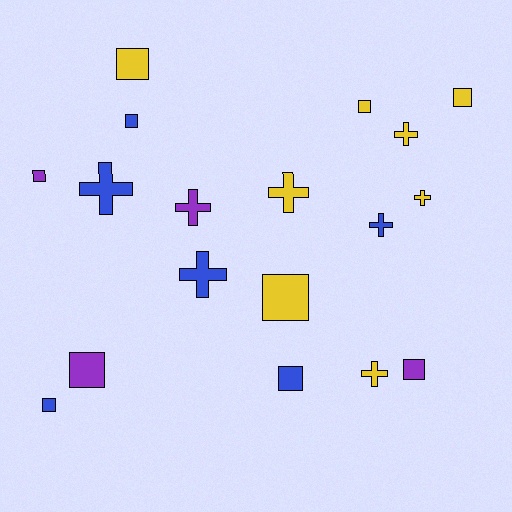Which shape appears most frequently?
Square, with 10 objects.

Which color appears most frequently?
Yellow, with 8 objects.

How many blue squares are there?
There are 3 blue squares.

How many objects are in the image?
There are 18 objects.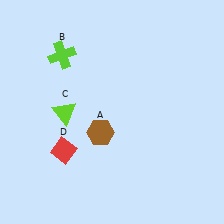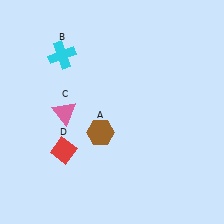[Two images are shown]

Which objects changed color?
B changed from lime to cyan. C changed from lime to pink.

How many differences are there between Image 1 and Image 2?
There are 2 differences between the two images.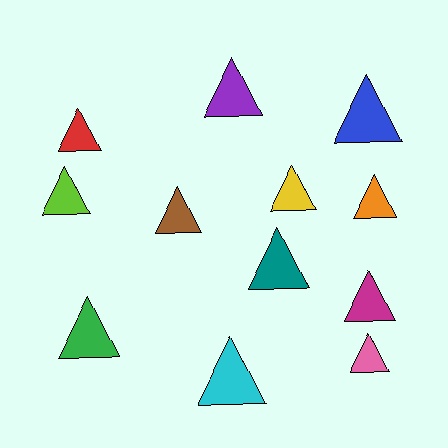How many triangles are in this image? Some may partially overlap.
There are 12 triangles.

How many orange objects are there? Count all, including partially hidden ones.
There is 1 orange object.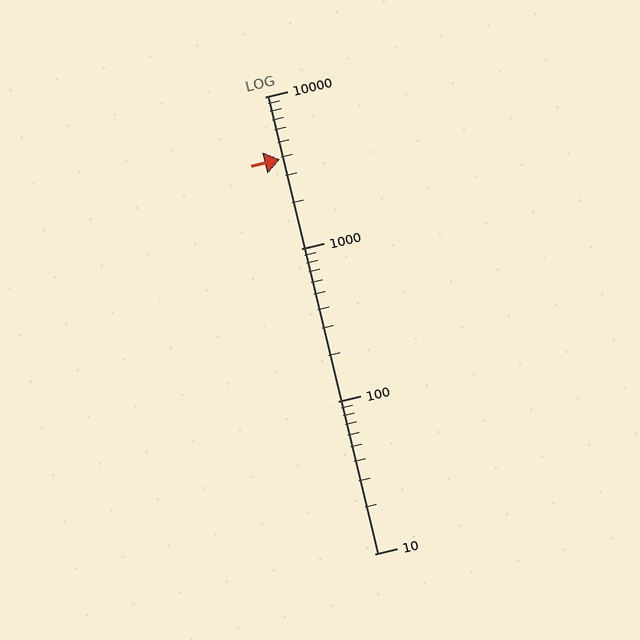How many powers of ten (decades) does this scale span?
The scale spans 3 decades, from 10 to 10000.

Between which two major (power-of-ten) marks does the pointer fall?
The pointer is between 1000 and 10000.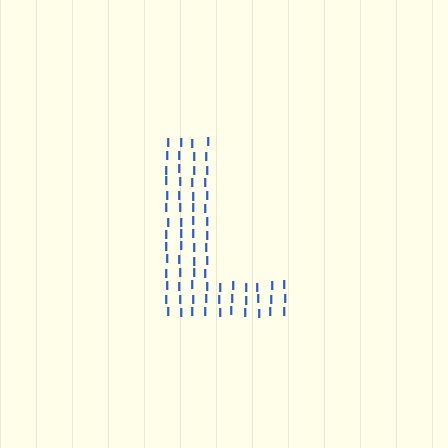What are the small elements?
The small elements are letter I's.